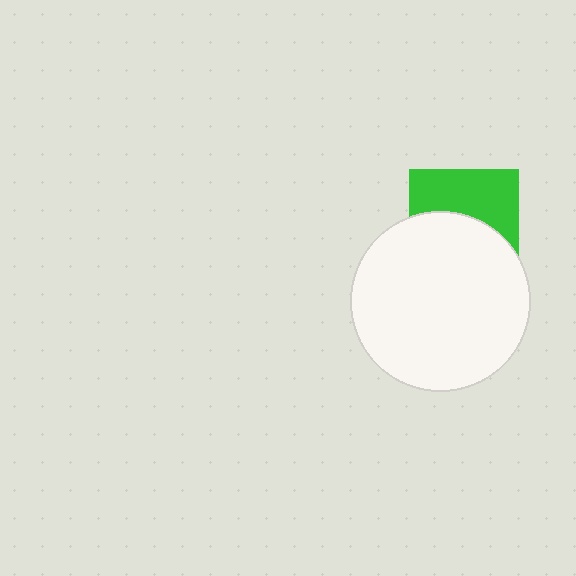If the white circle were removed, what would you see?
You would see the complete green square.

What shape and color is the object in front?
The object in front is a white circle.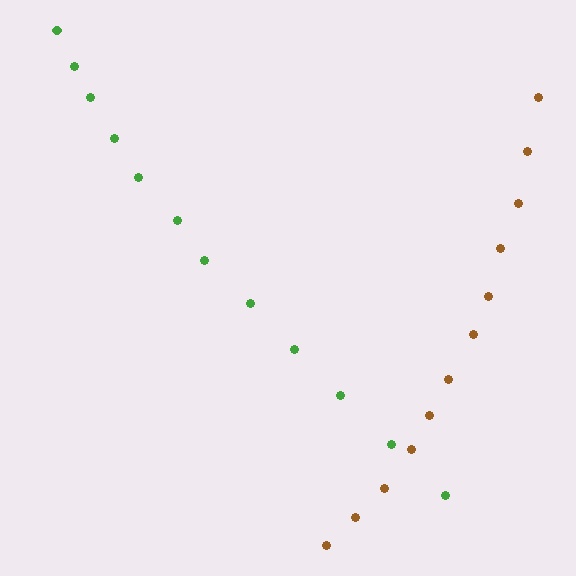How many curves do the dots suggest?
There are 2 distinct paths.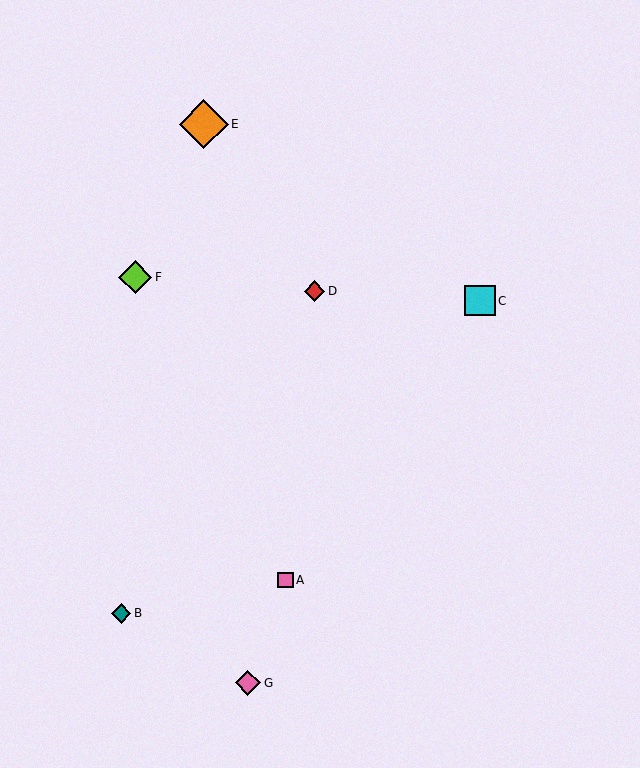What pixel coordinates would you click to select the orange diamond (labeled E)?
Click at (204, 124) to select the orange diamond E.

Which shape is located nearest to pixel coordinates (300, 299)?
The red diamond (labeled D) at (315, 291) is nearest to that location.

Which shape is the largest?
The orange diamond (labeled E) is the largest.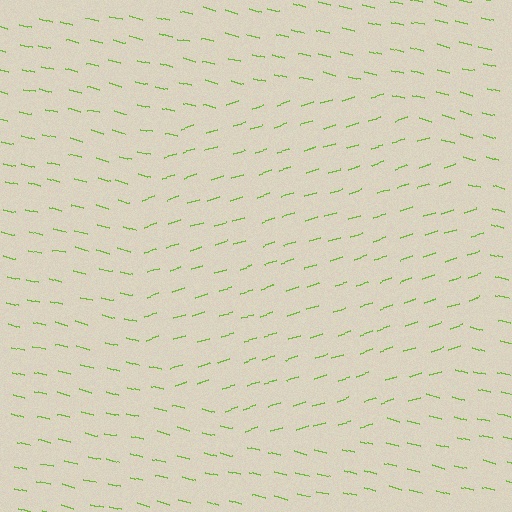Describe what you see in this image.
The image is filled with small lime line segments. A circle region in the image has lines oriented differently from the surrounding lines, creating a visible texture boundary.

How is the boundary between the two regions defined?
The boundary is defined purely by a change in line orientation (approximately 31 degrees difference). All lines are the same color and thickness.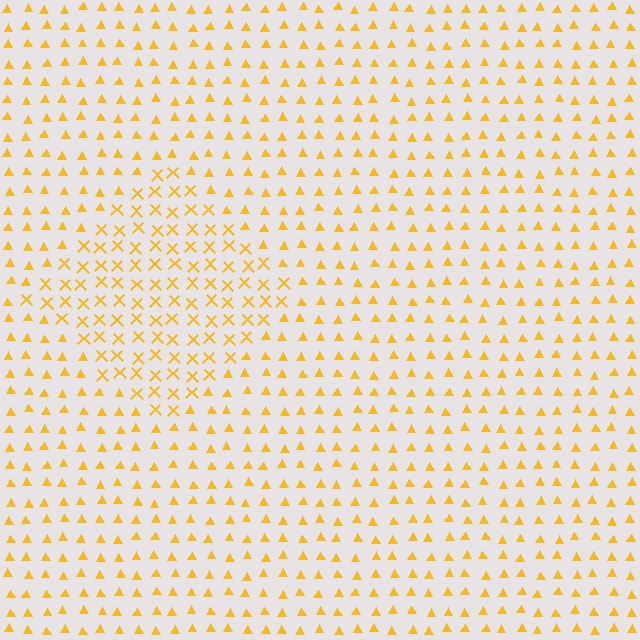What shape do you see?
I see a diamond.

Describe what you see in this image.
The image is filled with small yellow elements arranged in a uniform grid. A diamond-shaped region contains X marks, while the surrounding area contains triangles. The boundary is defined purely by the change in element shape.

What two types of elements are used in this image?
The image uses X marks inside the diamond region and triangles outside it.